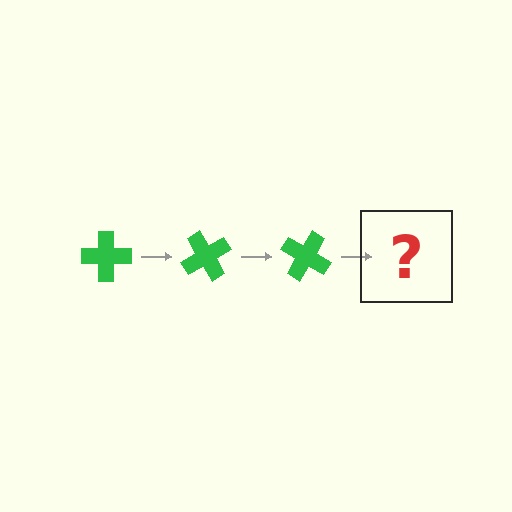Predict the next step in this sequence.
The next step is a green cross rotated 180 degrees.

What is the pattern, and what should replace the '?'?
The pattern is that the cross rotates 60 degrees each step. The '?' should be a green cross rotated 180 degrees.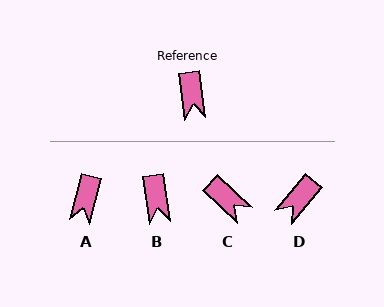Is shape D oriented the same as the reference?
No, it is off by about 49 degrees.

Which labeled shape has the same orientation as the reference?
B.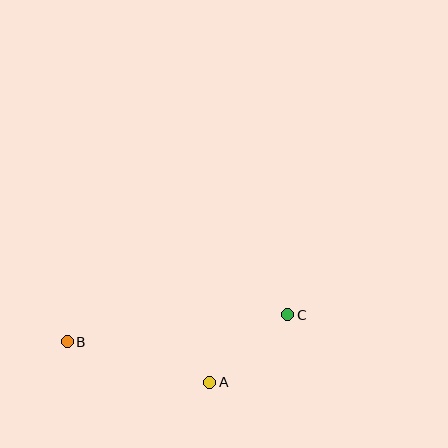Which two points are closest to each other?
Points A and C are closest to each other.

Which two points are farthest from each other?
Points B and C are farthest from each other.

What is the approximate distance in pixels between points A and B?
The distance between A and B is approximately 148 pixels.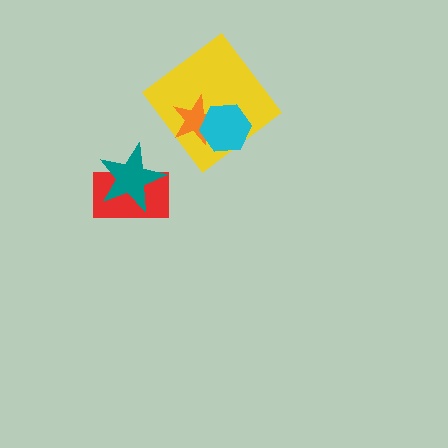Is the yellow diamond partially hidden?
Yes, it is partially covered by another shape.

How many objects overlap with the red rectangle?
1 object overlaps with the red rectangle.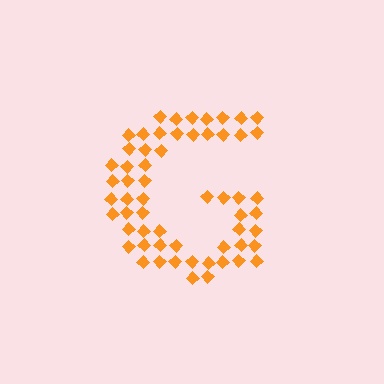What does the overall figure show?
The overall figure shows the letter G.